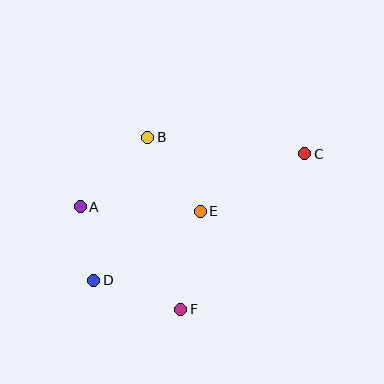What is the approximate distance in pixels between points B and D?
The distance between B and D is approximately 153 pixels.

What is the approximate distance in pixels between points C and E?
The distance between C and E is approximately 120 pixels.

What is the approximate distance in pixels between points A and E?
The distance between A and E is approximately 120 pixels.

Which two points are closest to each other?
Points A and D are closest to each other.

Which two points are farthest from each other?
Points C and D are farthest from each other.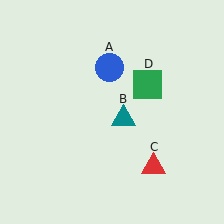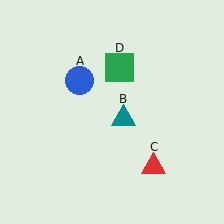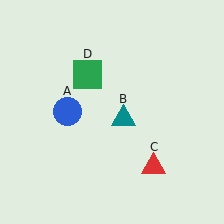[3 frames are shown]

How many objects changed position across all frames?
2 objects changed position: blue circle (object A), green square (object D).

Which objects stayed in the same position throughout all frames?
Teal triangle (object B) and red triangle (object C) remained stationary.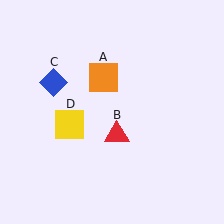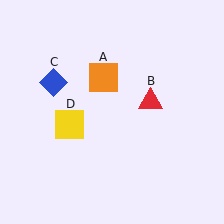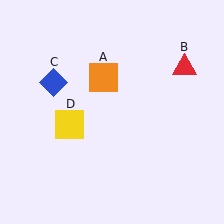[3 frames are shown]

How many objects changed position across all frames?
1 object changed position: red triangle (object B).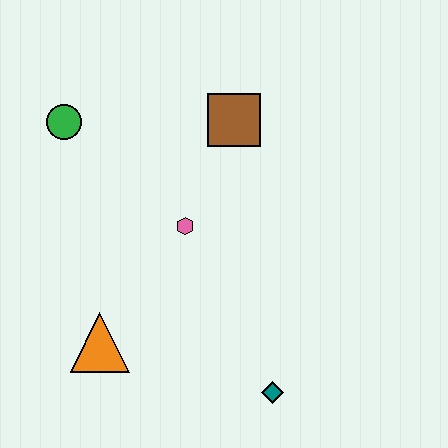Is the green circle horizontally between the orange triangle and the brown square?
No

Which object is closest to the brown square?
The pink hexagon is closest to the brown square.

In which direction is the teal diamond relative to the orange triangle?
The teal diamond is to the right of the orange triangle.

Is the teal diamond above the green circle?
No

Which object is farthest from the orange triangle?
The brown square is farthest from the orange triangle.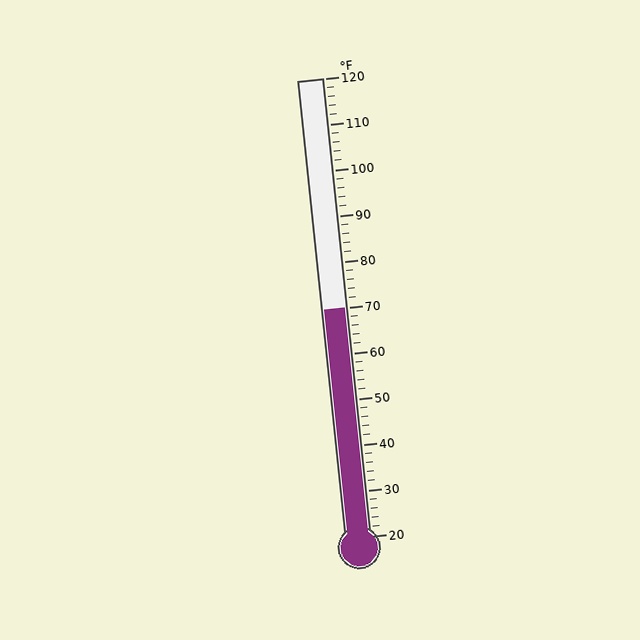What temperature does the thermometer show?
The thermometer shows approximately 70°F.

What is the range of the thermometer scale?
The thermometer scale ranges from 20°F to 120°F.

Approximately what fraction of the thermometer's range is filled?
The thermometer is filled to approximately 50% of its range.